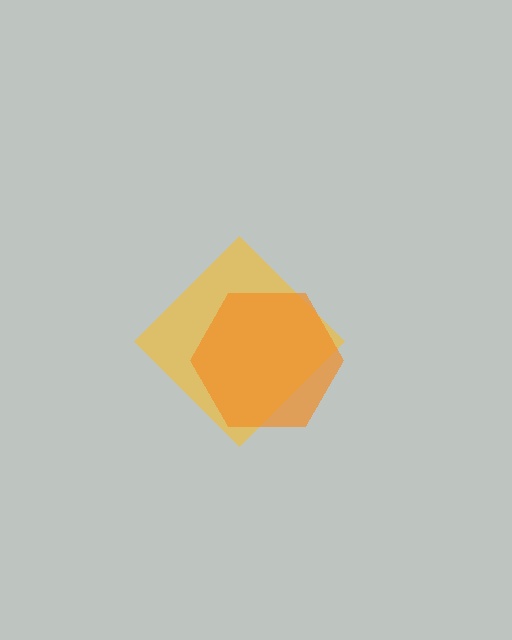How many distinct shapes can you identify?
There are 2 distinct shapes: a yellow diamond, an orange hexagon.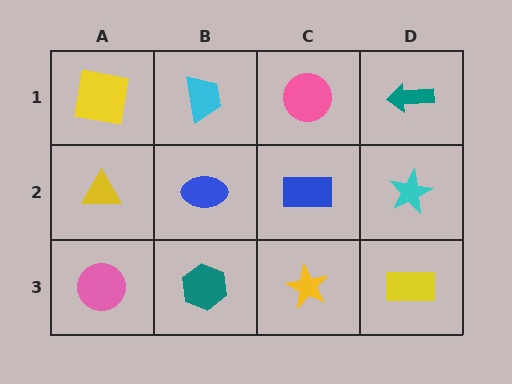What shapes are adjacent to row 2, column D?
A teal arrow (row 1, column D), a yellow rectangle (row 3, column D), a blue rectangle (row 2, column C).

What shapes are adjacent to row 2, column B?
A cyan trapezoid (row 1, column B), a teal hexagon (row 3, column B), a yellow triangle (row 2, column A), a blue rectangle (row 2, column C).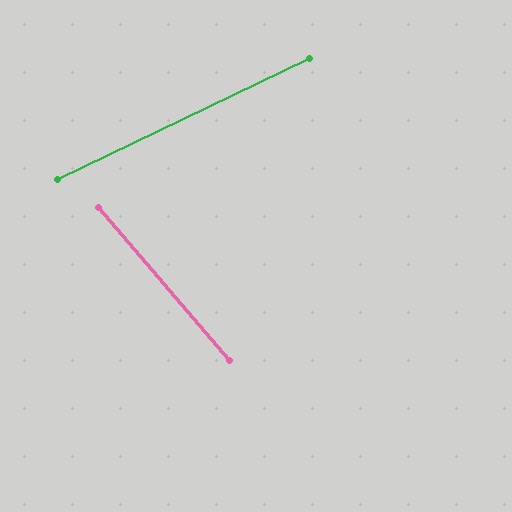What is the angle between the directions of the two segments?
Approximately 75 degrees.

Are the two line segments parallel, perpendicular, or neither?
Neither parallel nor perpendicular — they differ by about 75°.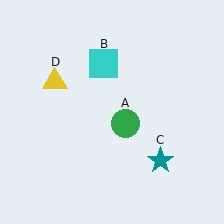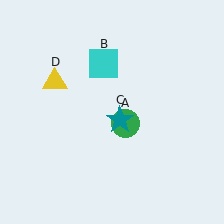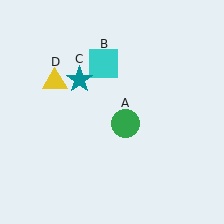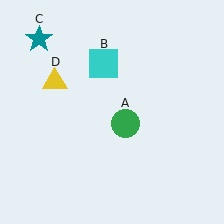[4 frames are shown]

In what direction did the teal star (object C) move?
The teal star (object C) moved up and to the left.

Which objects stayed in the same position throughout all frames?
Green circle (object A) and cyan square (object B) and yellow triangle (object D) remained stationary.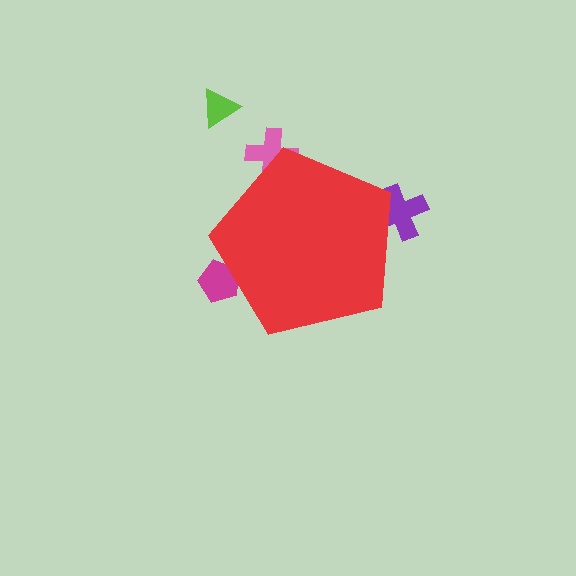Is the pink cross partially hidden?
Yes, the pink cross is partially hidden behind the red pentagon.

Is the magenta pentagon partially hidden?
Yes, the magenta pentagon is partially hidden behind the red pentagon.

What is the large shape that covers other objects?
A red pentagon.